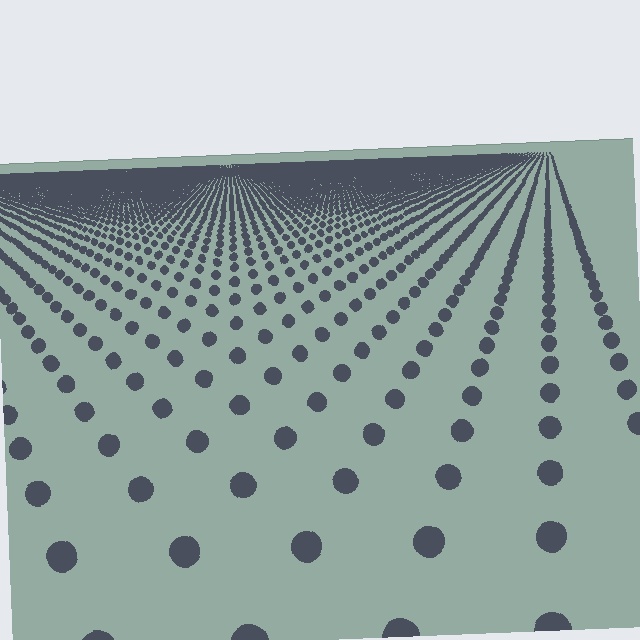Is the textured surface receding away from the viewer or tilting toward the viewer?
The surface is receding away from the viewer. Texture elements get smaller and denser toward the top.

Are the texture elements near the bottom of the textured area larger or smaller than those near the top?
Larger. Near the bottom, elements are closer to the viewer and appear at a bigger on-screen size.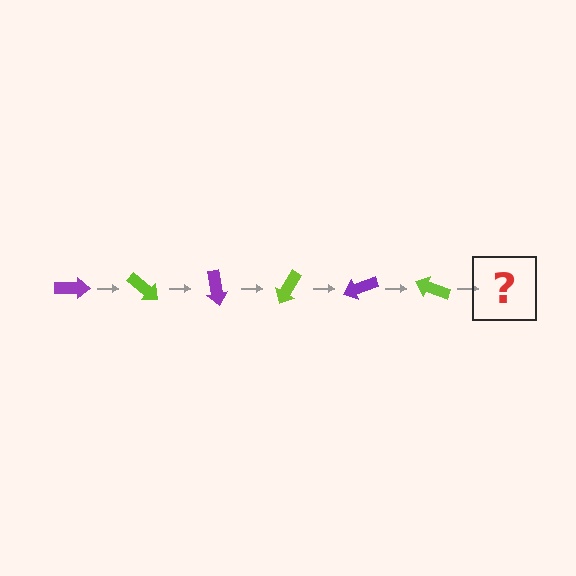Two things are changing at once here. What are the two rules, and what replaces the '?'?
The two rules are that it rotates 40 degrees each step and the color cycles through purple and lime. The '?' should be a purple arrow, rotated 240 degrees from the start.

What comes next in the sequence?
The next element should be a purple arrow, rotated 240 degrees from the start.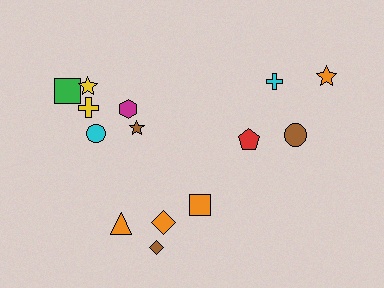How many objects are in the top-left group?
There are 6 objects.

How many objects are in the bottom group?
There are 4 objects.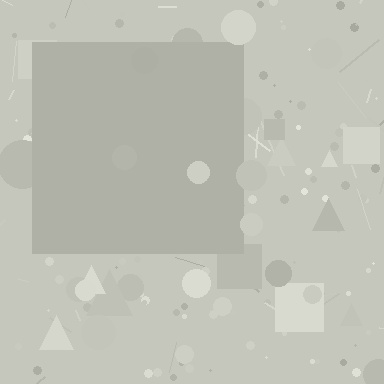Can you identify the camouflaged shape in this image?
The camouflaged shape is a square.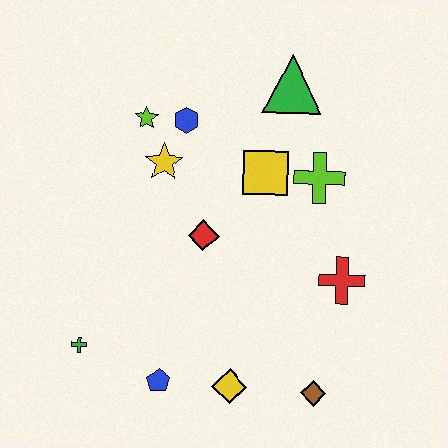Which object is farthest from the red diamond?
The brown diamond is farthest from the red diamond.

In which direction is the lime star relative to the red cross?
The lime star is to the left of the red cross.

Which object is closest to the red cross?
The lime cross is closest to the red cross.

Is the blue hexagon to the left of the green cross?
No